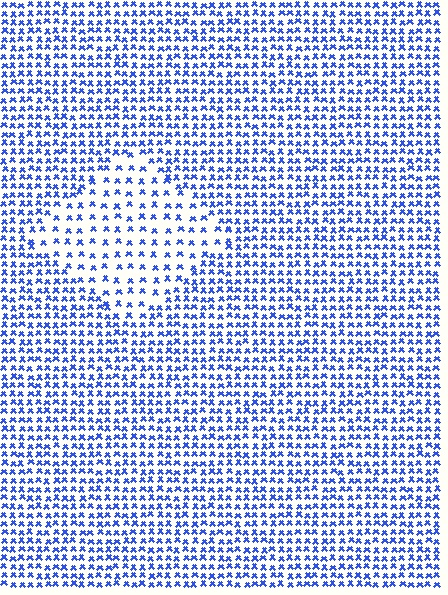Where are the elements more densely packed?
The elements are more densely packed outside the diamond boundary.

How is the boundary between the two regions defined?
The boundary is defined by a change in element density (approximately 2.1x ratio). All elements are the same color, size, and shape.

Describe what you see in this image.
The image contains small blue elements arranged at two different densities. A diamond-shaped region is visible where the elements are less densely packed than the surrounding area.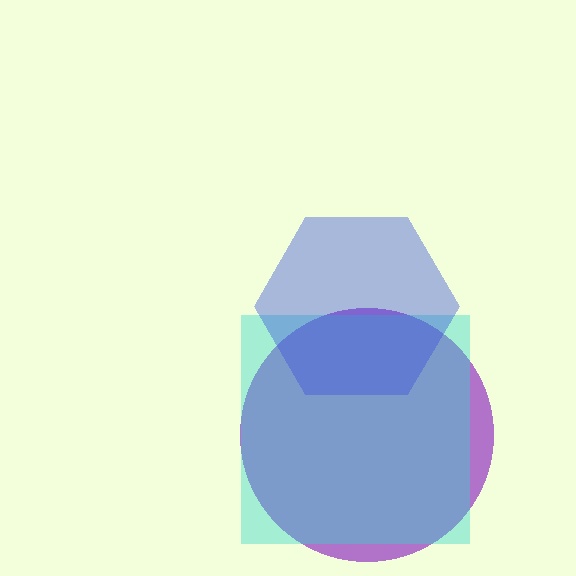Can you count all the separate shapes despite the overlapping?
Yes, there are 3 separate shapes.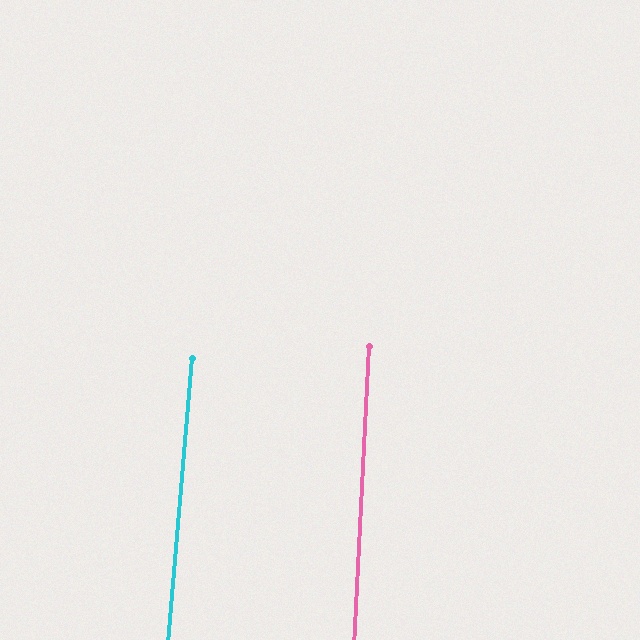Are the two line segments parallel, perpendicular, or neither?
Parallel — their directions differ by only 1.8°.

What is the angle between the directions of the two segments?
Approximately 2 degrees.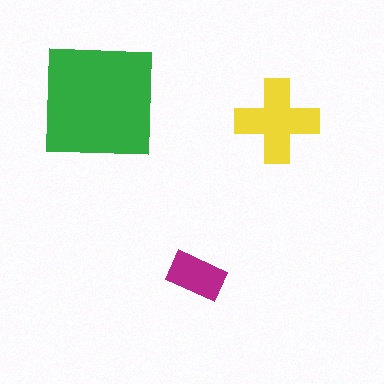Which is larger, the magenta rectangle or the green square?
The green square.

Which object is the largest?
The green square.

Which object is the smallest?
The magenta rectangle.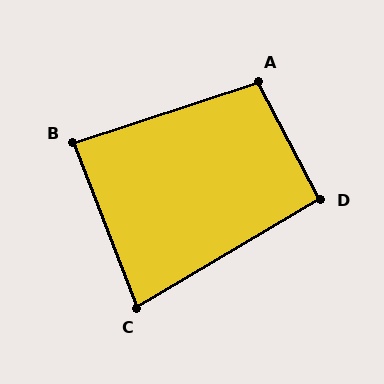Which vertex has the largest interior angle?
A, at approximately 100 degrees.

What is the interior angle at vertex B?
Approximately 87 degrees (approximately right).